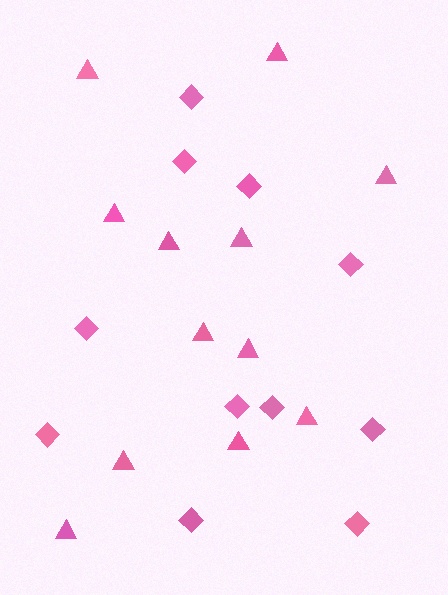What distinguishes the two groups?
There are 2 groups: one group of triangles (12) and one group of diamonds (11).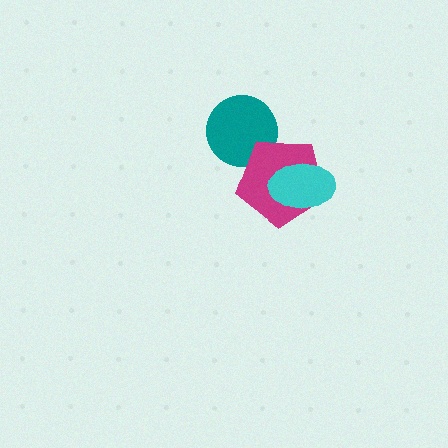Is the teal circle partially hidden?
Yes, it is partially covered by another shape.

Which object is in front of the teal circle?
The magenta pentagon is in front of the teal circle.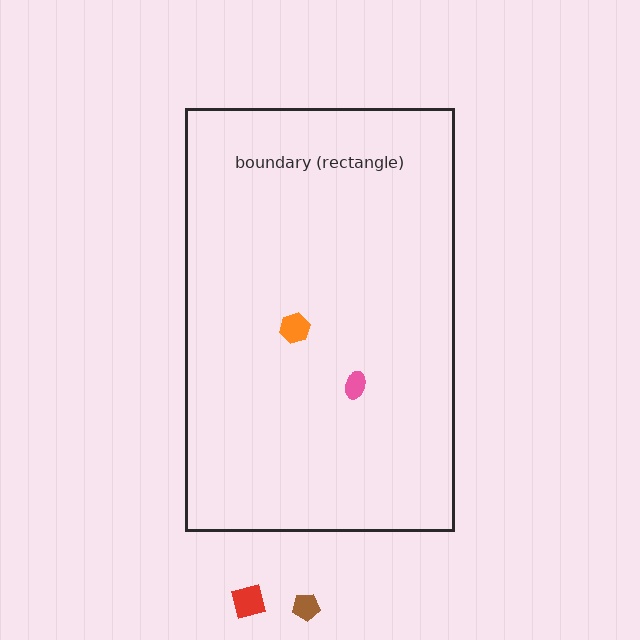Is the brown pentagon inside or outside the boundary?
Outside.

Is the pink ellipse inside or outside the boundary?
Inside.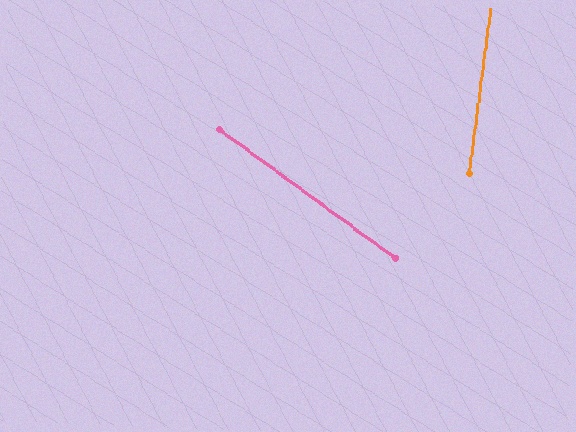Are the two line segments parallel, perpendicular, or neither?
Neither parallel nor perpendicular — they differ by about 61°.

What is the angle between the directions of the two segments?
Approximately 61 degrees.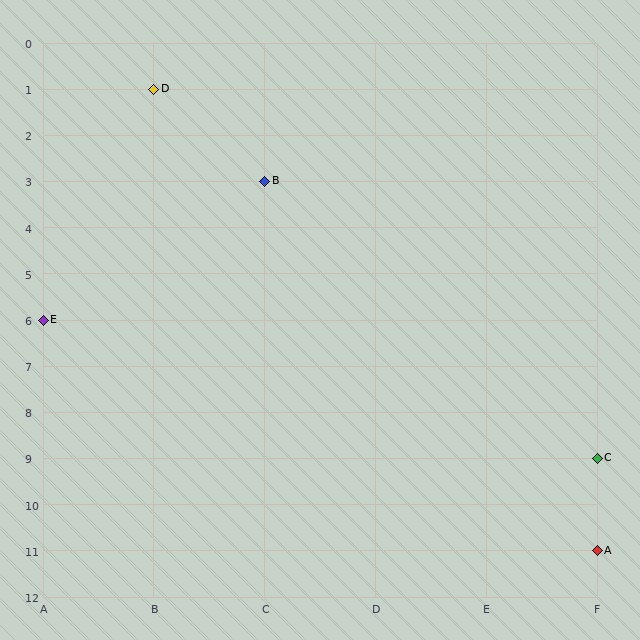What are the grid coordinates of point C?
Point C is at grid coordinates (F, 9).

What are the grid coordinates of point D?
Point D is at grid coordinates (B, 1).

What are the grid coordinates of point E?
Point E is at grid coordinates (A, 6).